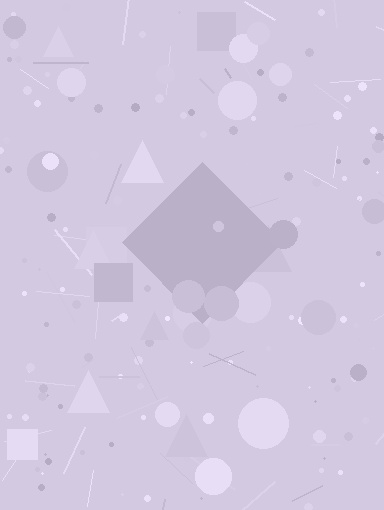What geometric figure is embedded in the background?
A diamond is embedded in the background.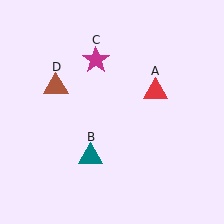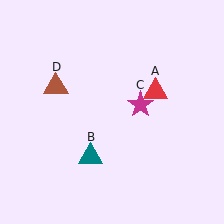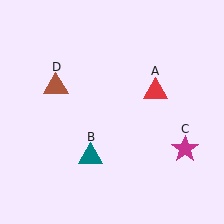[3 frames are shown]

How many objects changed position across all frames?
1 object changed position: magenta star (object C).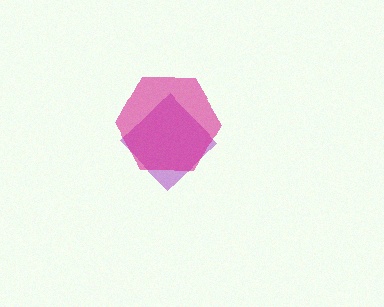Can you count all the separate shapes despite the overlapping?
Yes, there are 2 separate shapes.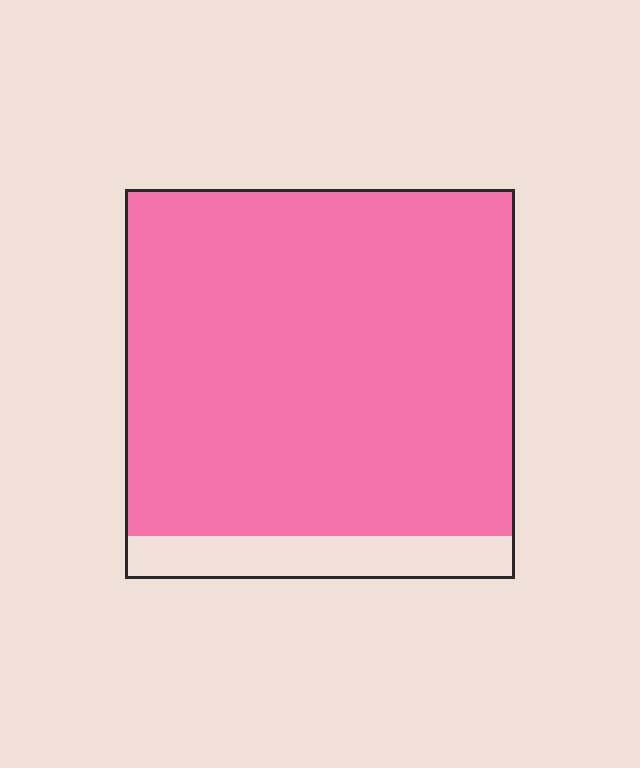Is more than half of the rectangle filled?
Yes.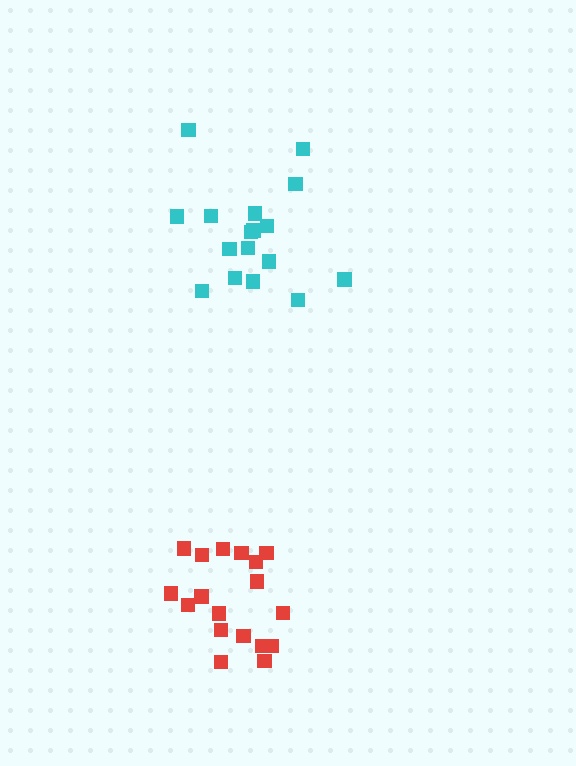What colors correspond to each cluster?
The clusters are colored: cyan, red.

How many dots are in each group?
Group 1: 17 dots, Group 2: 18 dots (35 total).